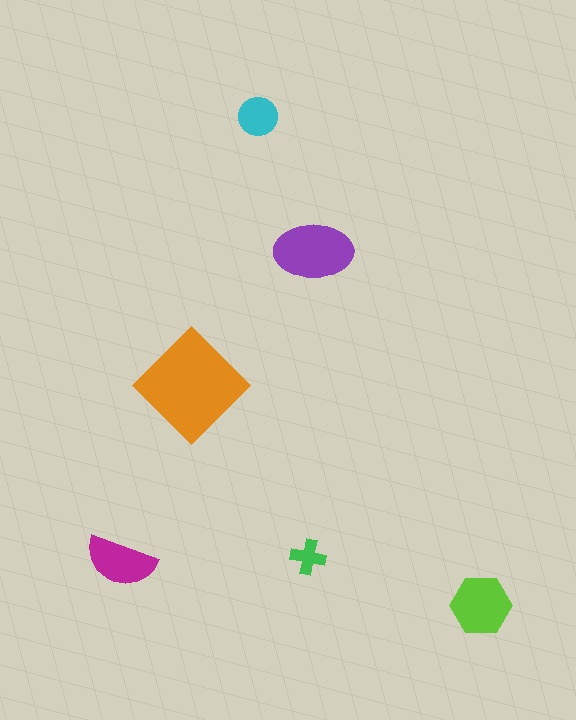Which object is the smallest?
The green cross.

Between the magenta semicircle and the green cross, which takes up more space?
The magenta semicircle.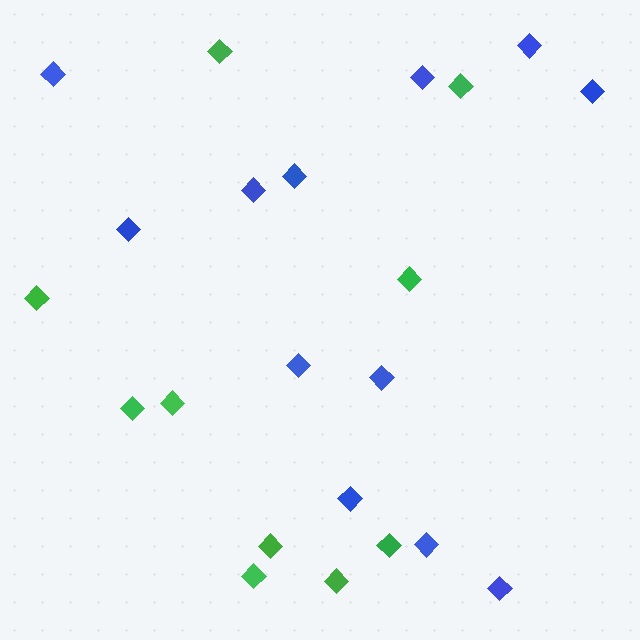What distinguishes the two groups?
There are 2 groups: one group of blue diamonds (12) and one group of green diamonds (10).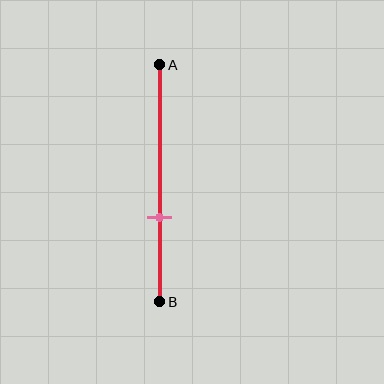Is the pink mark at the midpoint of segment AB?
No, the mark is at about 65% from A, not at the 50% midpoint.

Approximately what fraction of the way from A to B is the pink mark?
The pink mark is approximately 65% of the way from A to B.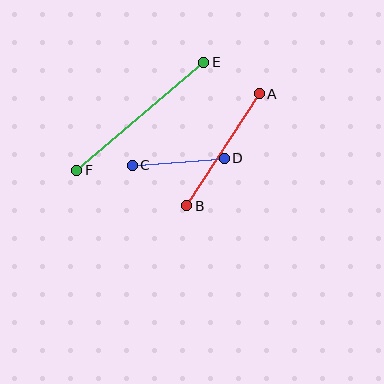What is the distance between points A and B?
The distance is approximately 133 pixels.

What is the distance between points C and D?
The distance is approximately 92 pixels.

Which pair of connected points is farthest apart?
Points E and F are farthest apart.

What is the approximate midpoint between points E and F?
The midpoint is at approximately (140, 116) pixels.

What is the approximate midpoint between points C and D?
The midpoint is at approximately (178, 162) pixels.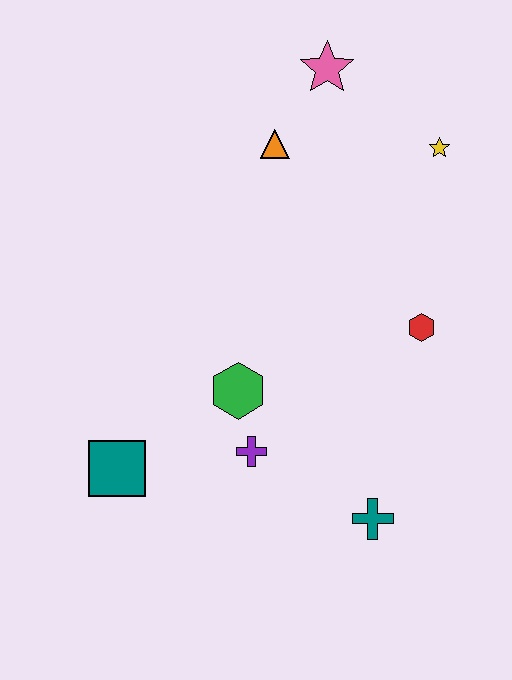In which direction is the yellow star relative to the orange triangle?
The yellow star is to the right of the orange triangle.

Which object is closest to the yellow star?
The pink star is closest to the yellow star.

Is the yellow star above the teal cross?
Yes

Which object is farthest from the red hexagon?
The teal square is farthest from the red hexagon.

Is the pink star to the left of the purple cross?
No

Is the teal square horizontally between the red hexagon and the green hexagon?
No